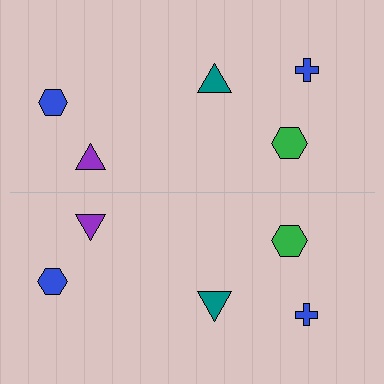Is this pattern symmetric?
Yes, this pattern has bilateral (reflection) symmetry.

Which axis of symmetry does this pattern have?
The pattern has a horizontal axis of symmetry running through the center of the image.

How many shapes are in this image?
There are 10 shapes in this image.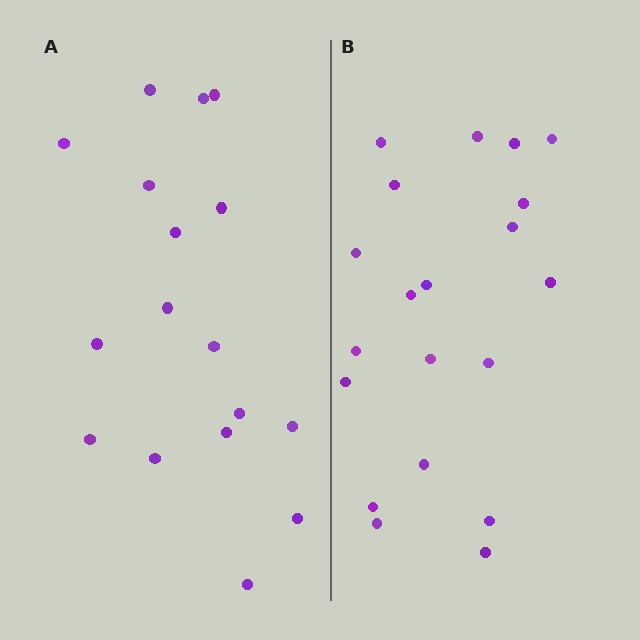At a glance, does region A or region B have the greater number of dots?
Region B (the right region) has more dots.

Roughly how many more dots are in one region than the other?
Region B has just a few more — roughly 2 or 3 more dots than region A.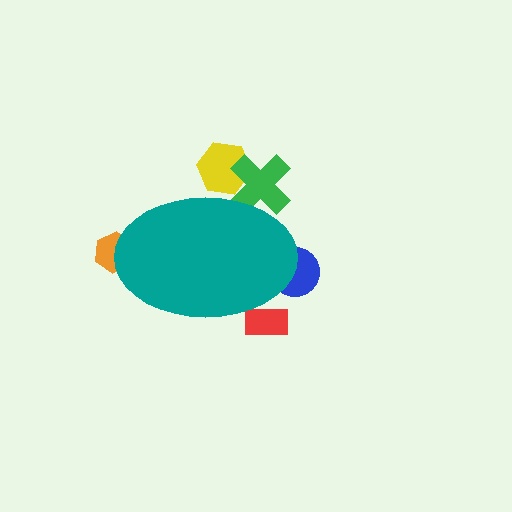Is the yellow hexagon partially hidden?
Yes, the yellow hexagon is partially hidden behind the teal ellipse.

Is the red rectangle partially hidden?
Yes, the red rectangle is partially hidden behind the teal ellipse.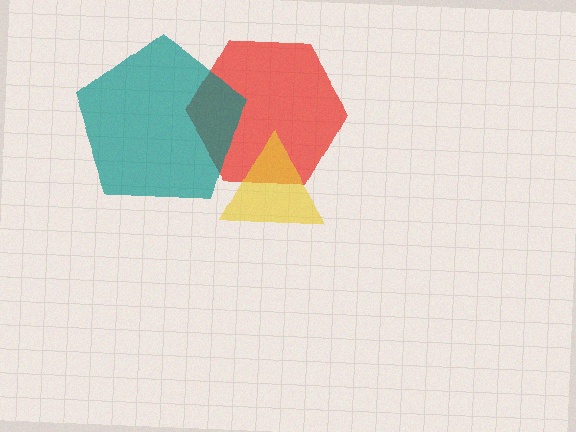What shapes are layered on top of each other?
The layered shapes are: a red hexagon, a teal pentagon, a yellow triangle.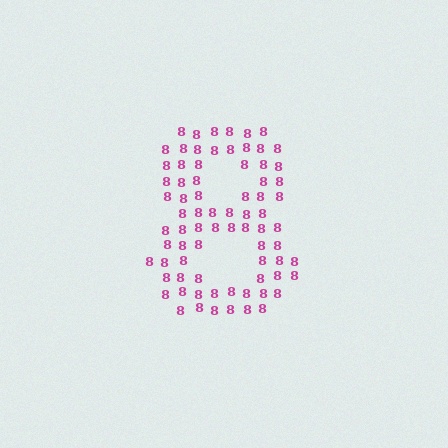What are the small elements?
The small elements are digit 8's.